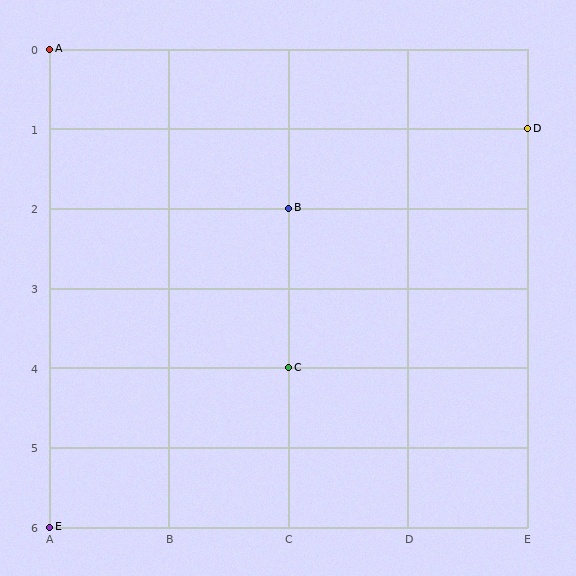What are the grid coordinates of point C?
Point C is at grid coordinates (C, 4).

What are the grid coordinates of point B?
Point B is at grid coordinates (C, 2).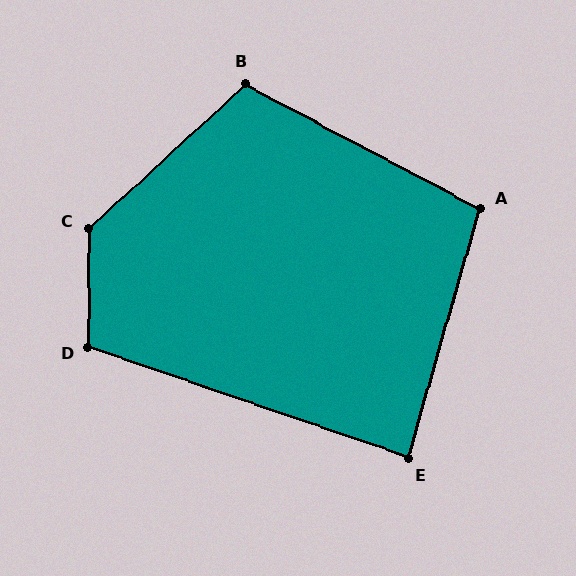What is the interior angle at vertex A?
Approximately 102 degrees (obtuse).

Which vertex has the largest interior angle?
C, at approximately 133 degrees.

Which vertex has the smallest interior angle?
E, at approximately 87 degrees.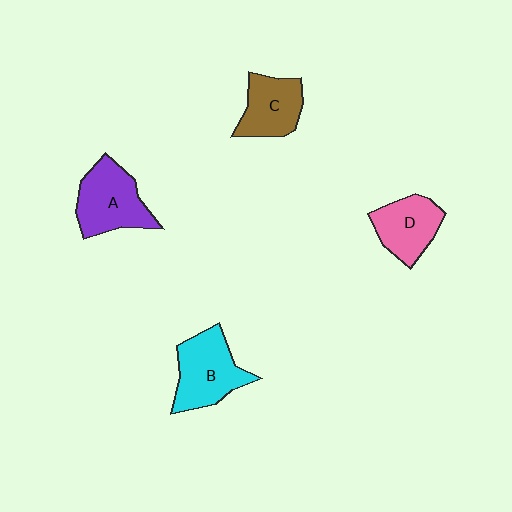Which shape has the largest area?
Shape B (cyan).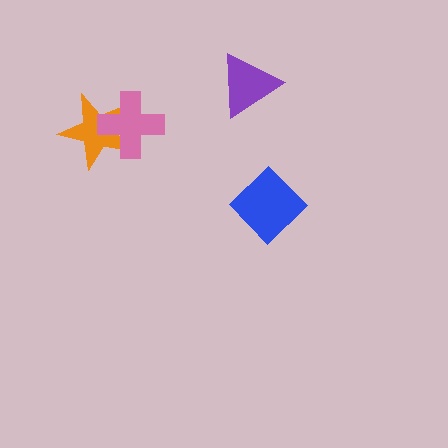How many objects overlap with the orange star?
1 object overlaps with the orange star.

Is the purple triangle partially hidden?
No, no other shape covers it.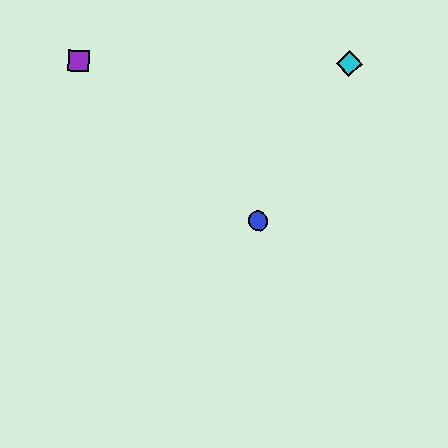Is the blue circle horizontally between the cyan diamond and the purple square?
Yes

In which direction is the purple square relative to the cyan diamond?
The purple square is to the left of the cyan diamond.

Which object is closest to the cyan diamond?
The blue circle is closest to the cyan diamond.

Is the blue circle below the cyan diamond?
Yes